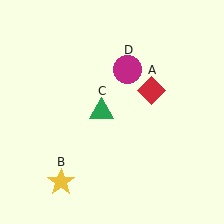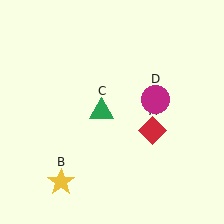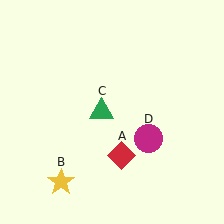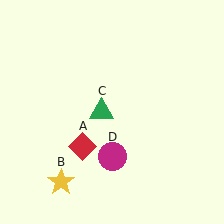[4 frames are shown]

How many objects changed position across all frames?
2 objects changed position: red diamond (object A), magenta circle (object D).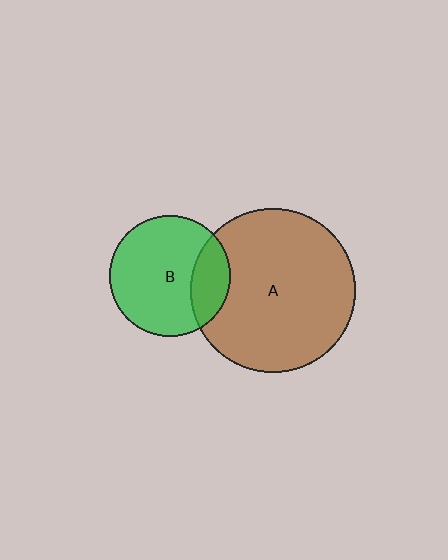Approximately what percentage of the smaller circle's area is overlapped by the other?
Approximately 20%.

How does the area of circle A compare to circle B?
Approximately 1.9 times.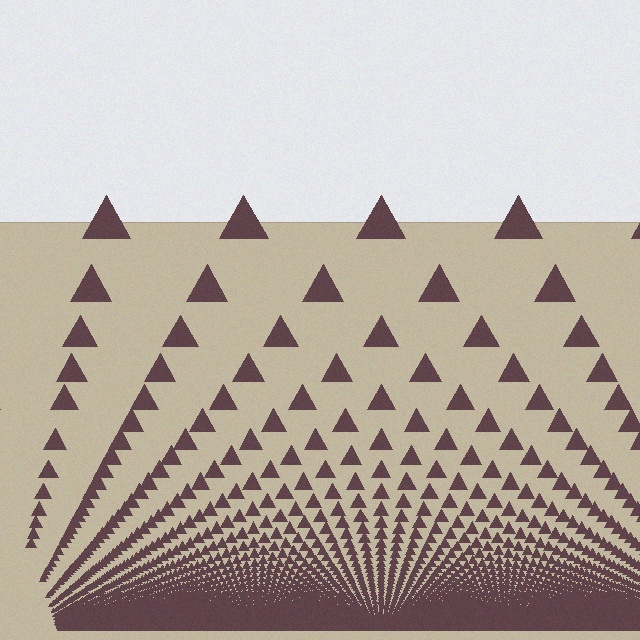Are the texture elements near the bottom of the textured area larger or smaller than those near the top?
Smaller. The gradient is inverted — elements near the bottom are smaller and denser.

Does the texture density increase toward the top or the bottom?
Density increases toward the bottom.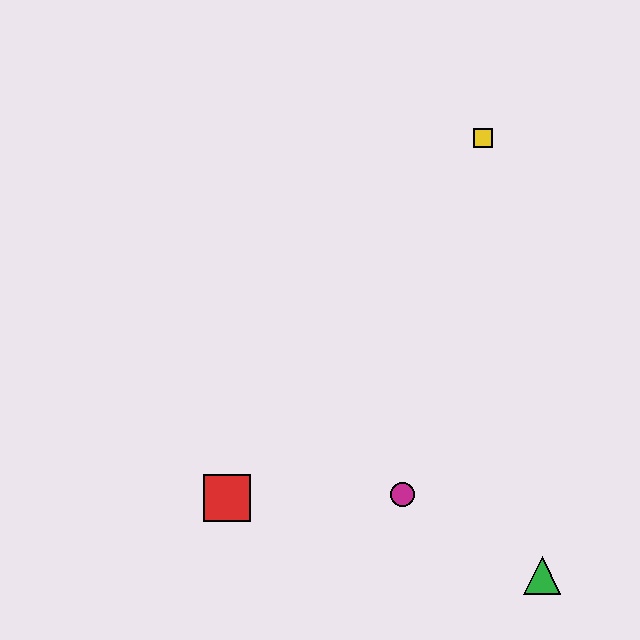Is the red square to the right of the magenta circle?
No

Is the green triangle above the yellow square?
No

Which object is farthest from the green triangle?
The yellow square is farthest from the green triangle.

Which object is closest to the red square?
The magenta circle is closest to the red square.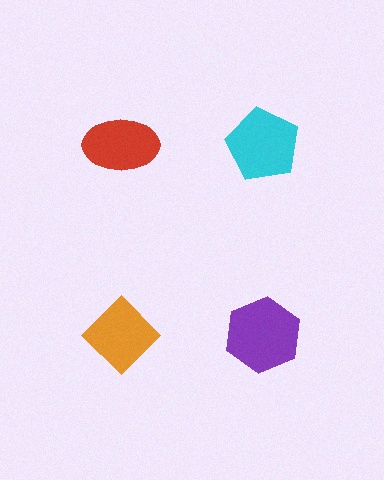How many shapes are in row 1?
2 shapes.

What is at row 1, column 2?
A cyan pentagon.